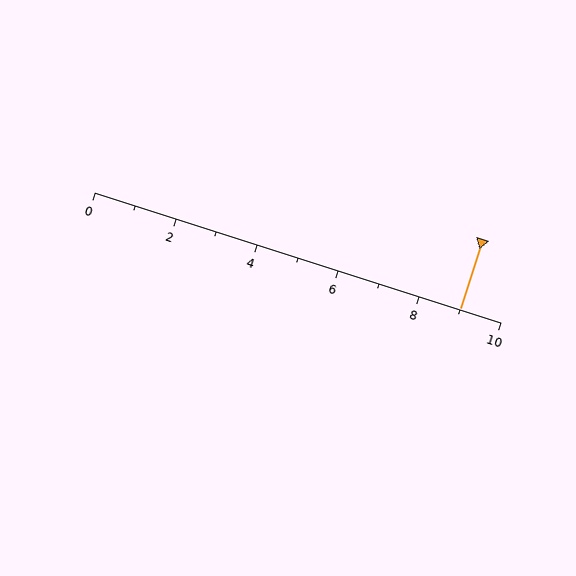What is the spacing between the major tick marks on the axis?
The major ticks are spaced 2 apart.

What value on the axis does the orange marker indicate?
The marker indicates approximately 9.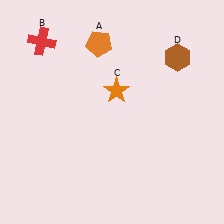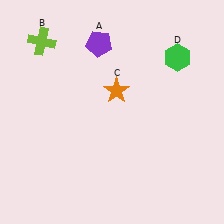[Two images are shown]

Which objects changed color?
A changed from orange to purple. B changed from red to lime. D changed from brown to green.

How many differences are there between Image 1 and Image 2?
There are 3 differences between the two images.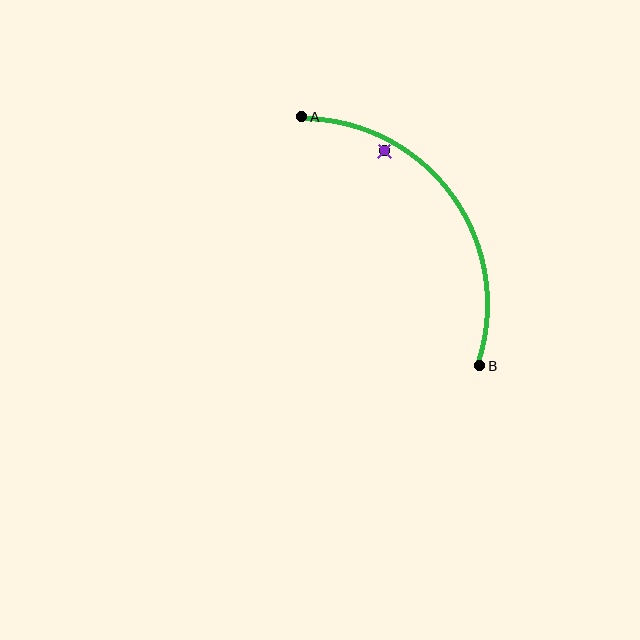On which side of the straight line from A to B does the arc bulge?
The arc bulges above and to the right of the straight line connecting A and B.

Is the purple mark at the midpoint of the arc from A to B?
No — the purple mark does not lie on the arc at all. It sits slightly inside the curve.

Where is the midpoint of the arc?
The arc midpoint is the point on the curve farthest from the straight line joining A and B. It sits above and to the right of that line.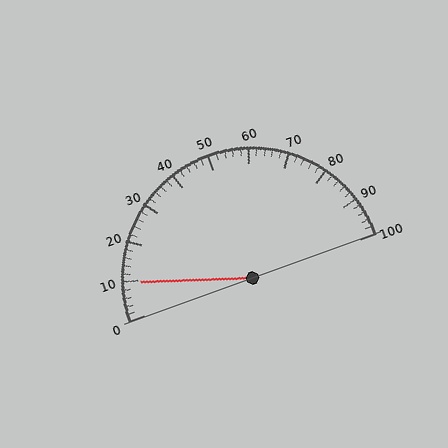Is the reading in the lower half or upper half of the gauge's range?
The reading is in the lower half of the range (0 to 100).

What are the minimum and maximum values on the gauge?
The gauge ranges from 0 to 100.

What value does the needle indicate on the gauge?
The needle indicates approximately 10.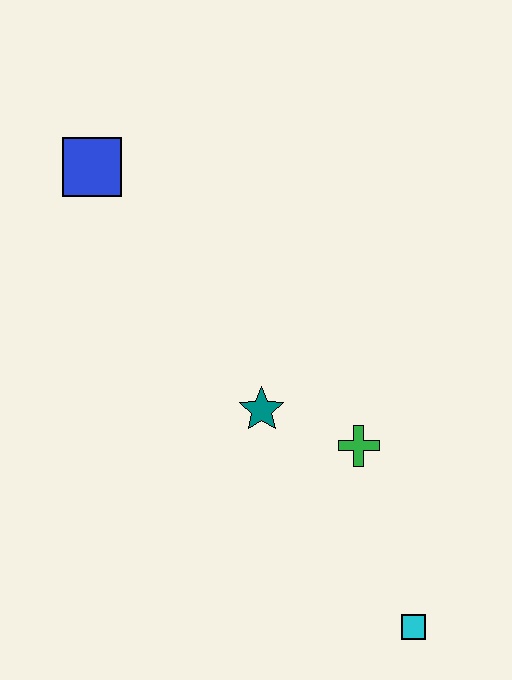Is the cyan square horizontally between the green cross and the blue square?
No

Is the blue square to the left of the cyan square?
Yes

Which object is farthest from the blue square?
The cyan square is farthest from the blue square.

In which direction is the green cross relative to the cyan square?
The green cross is above the cyan square.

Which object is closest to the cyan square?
The green cross is closest to the cyan square.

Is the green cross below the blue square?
Yes